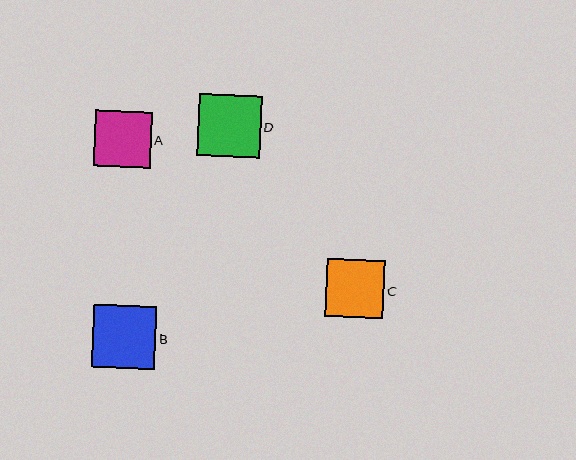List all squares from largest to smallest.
From largest to smallest: B, D, C, A.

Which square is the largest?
Square B is the largest with a size of approximately 63 pixels.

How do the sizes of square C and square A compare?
Square C and square A are approximately the same size.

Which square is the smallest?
Square A is the smallest with a size of approximately 56 pixels.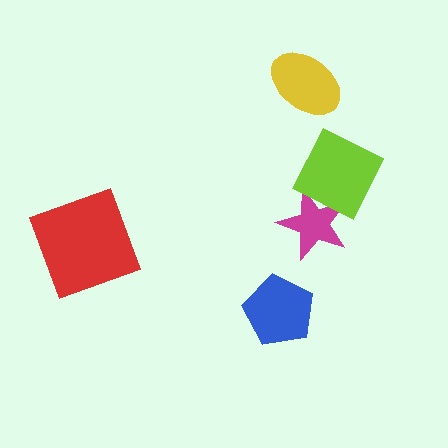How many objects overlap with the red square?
0 objects overlap with the red square.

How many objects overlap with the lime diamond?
1 object overlaps with the lime diamond.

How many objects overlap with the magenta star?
1 object overlaps with the magenta star.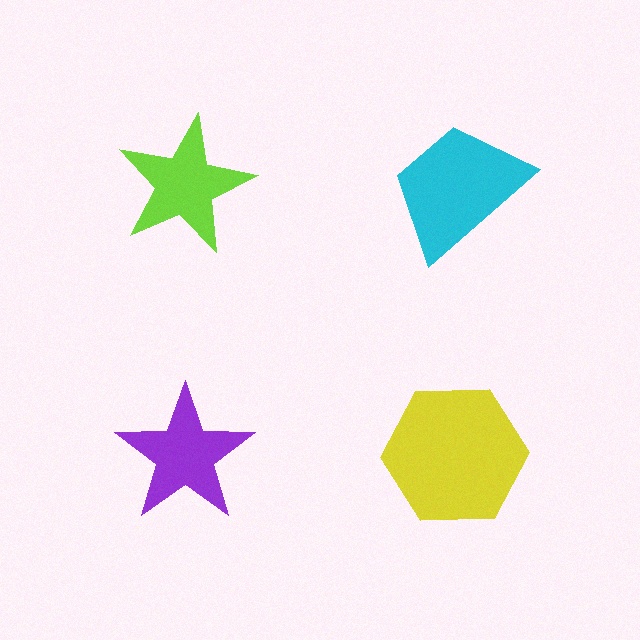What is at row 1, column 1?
A lime star.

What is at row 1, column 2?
A cyan trapezoid.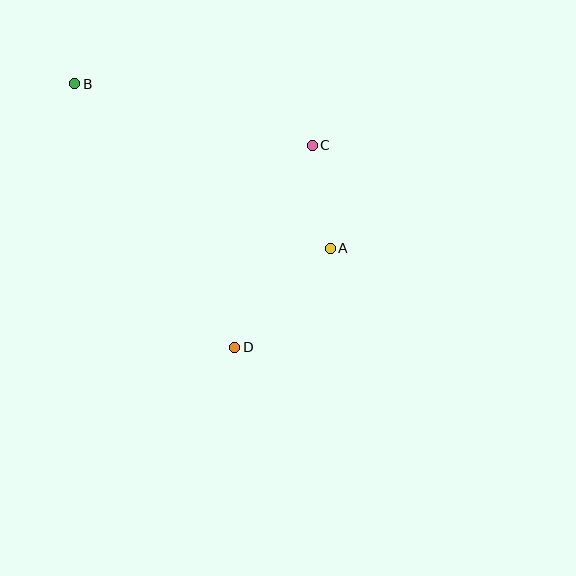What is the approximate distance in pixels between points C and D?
The distance between C and D is approximately 217 pixels.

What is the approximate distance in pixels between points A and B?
The distance between A and B is approximately 304 pixels.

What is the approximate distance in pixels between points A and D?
The distance between A and D is approximately 138 pixels.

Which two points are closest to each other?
Points A and C are closest to each other.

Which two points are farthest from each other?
Points B and D are farthest from each other.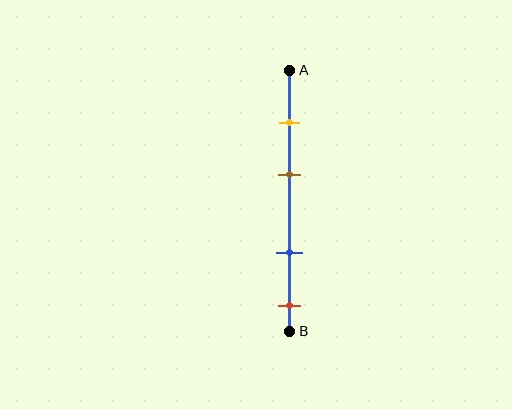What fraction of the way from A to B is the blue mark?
The blue mark is approximately 70% (0.7) of the way from A to B.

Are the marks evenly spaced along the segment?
No, the marks are not evenly spaced.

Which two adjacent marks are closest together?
The yellow and brown marks are the closest adjacent pair.